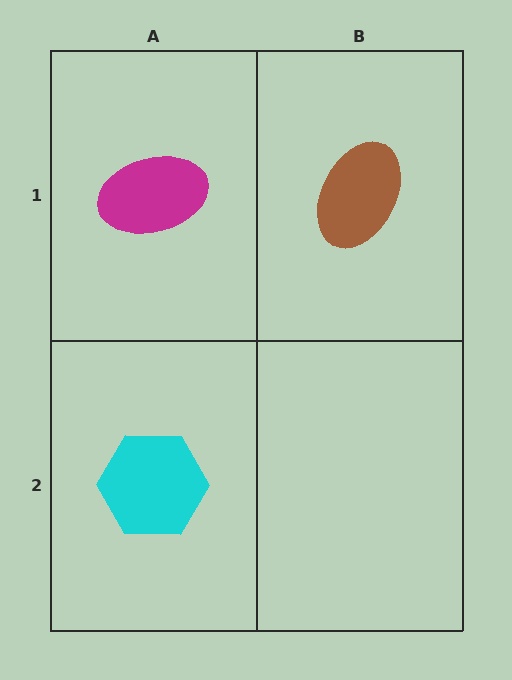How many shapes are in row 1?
2 shapes.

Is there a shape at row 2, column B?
No, that cell is empty.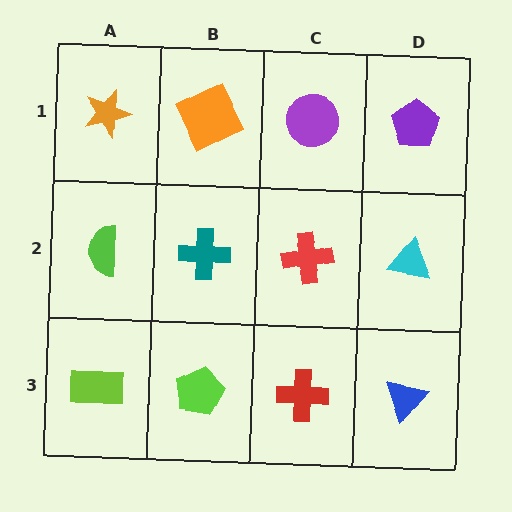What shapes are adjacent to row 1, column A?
A lime semicircle (row 2, column A), an orange square (row 1, column B).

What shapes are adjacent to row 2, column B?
An orange square (row 1, column B), a lime pentagon (row 3, column B), a lime semicircle (row 2, column A), a red cross (row 2, column C).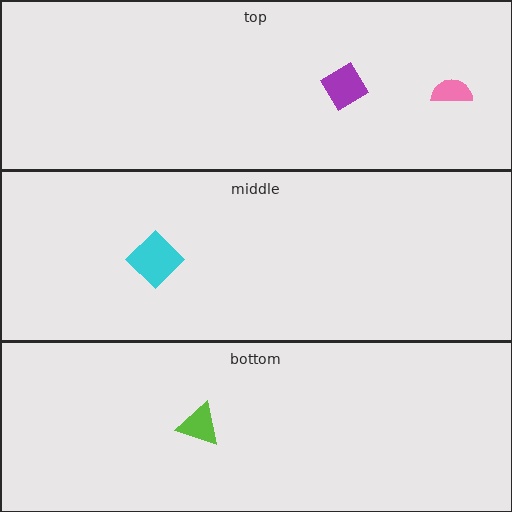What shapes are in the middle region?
The cyan diamond.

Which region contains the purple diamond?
The top region.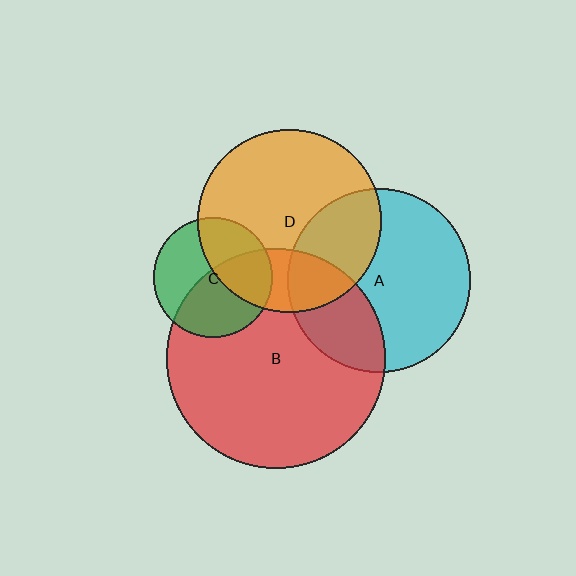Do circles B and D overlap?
Yes.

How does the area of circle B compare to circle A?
Approximately 1.4 times.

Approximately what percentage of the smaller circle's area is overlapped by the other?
Approximately 25%.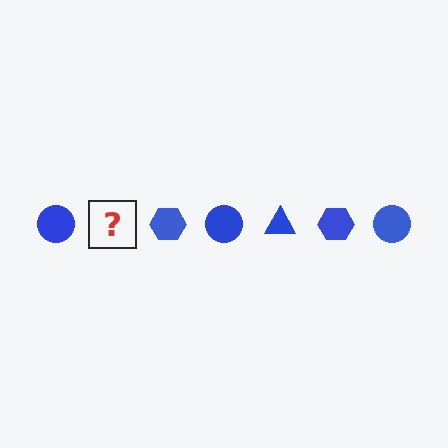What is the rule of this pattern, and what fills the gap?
The rule is that the pattern cycles through circle, triangle, hexagon shapes in blue. The gap should be filled with a blue triangle.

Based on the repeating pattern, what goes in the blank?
The blank should be a blue triangle.